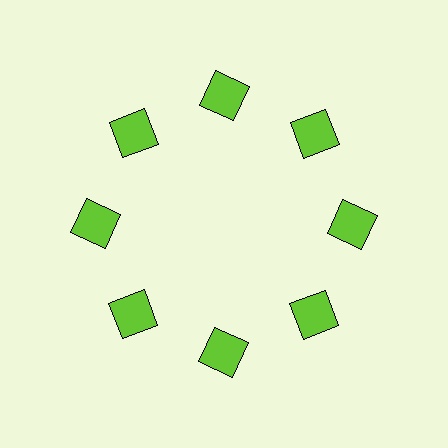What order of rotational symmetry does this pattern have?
This pattern has 8-fold rotational symmetry.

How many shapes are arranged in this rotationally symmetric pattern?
There are 8 shapes, arranged in 8 groups of 1.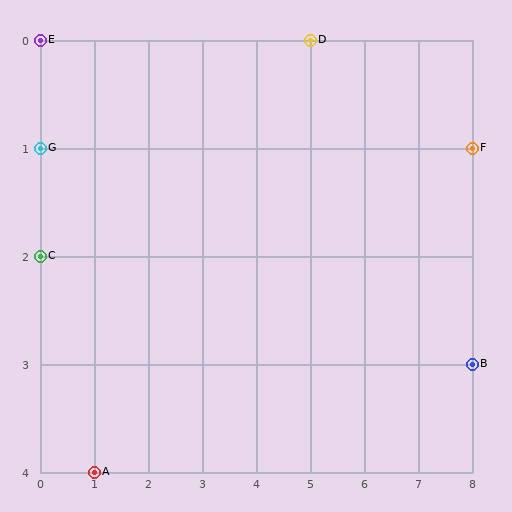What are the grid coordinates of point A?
Point A is at grid coordinates (1, 4).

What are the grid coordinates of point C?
Point C is at grid coordinates (0, 2).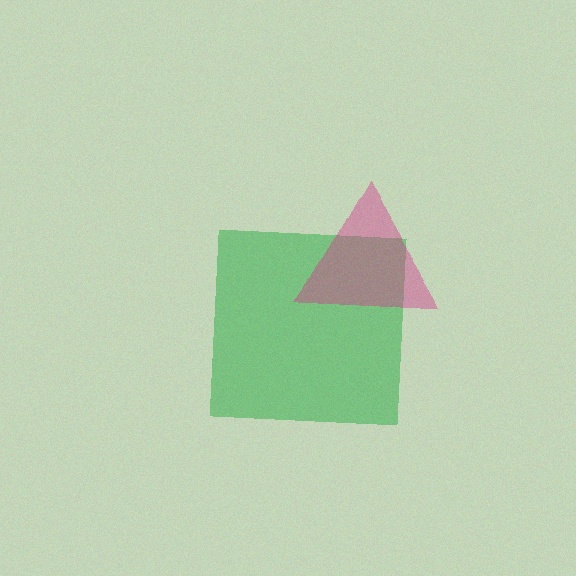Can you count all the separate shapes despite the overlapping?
Yes, there are 2 separate shapes.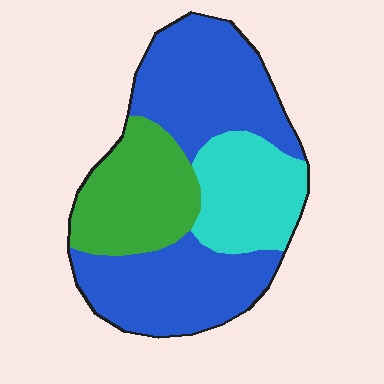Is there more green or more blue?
Blue.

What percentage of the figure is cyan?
Cyan takes up about one fifth (1/5) of the figure.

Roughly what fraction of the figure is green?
Green covers about 25% of the figure.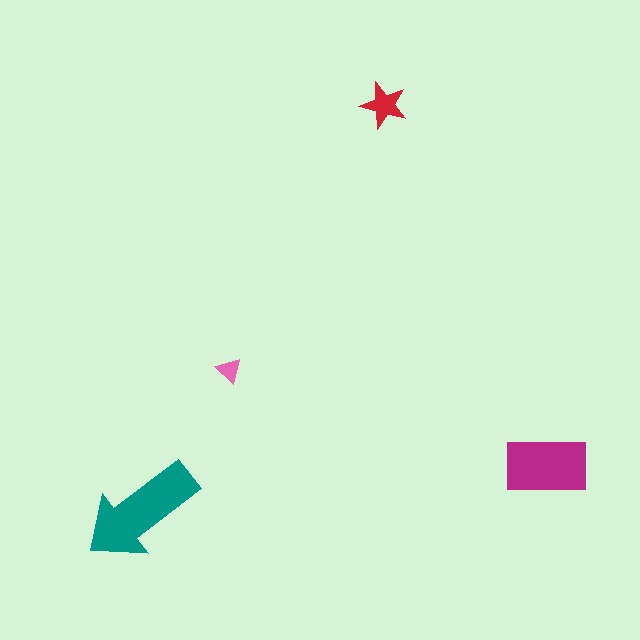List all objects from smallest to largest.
The pink triangle, the red star, the magenta rectangle, the teal arrow.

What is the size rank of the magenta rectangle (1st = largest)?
2nd.